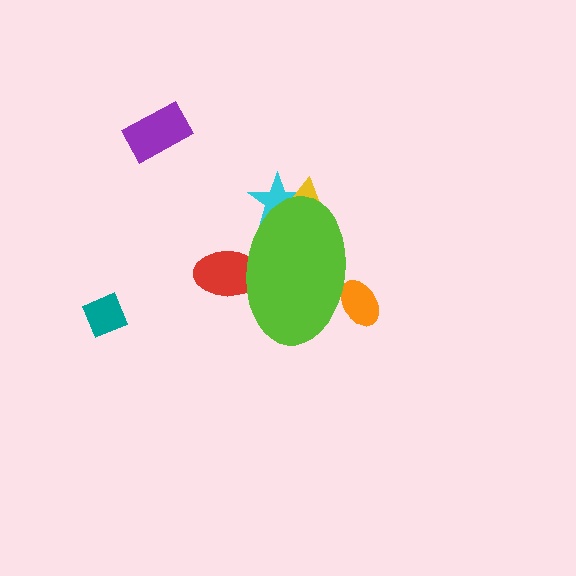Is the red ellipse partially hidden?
Yes, the red ellipse is partially hidden behind the lime ellipse.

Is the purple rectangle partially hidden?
No, the purple rectangle is fully visible.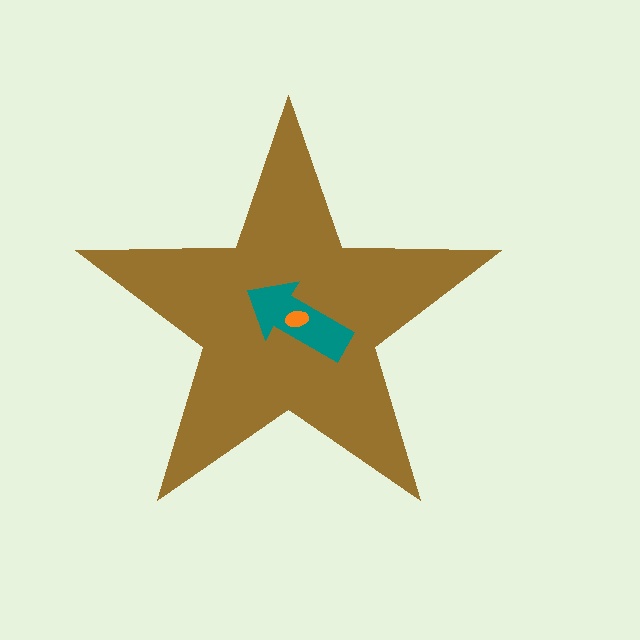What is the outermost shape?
The brown star.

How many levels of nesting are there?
3.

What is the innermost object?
The orange ellipse.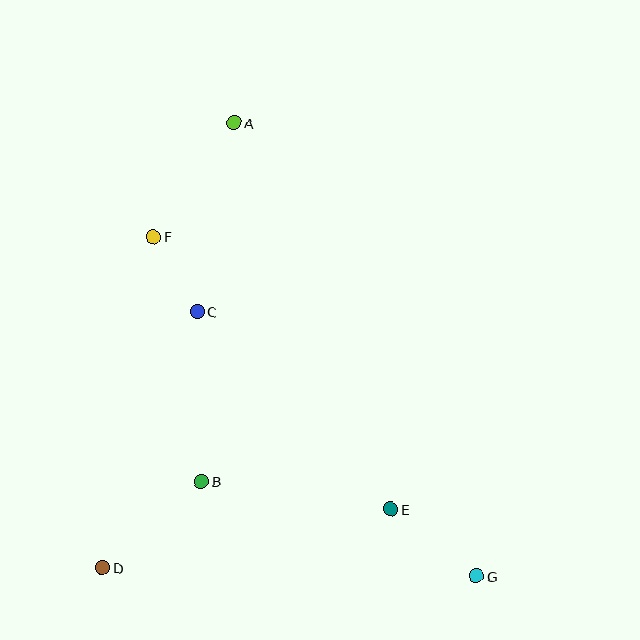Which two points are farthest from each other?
Points A and G are farthest from each other.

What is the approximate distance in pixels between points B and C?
The distance between B and C is approximately 170 pixels.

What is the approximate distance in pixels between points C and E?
The distance between C and E is approximately 276 pixels.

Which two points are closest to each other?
Points C and F are closest to each other.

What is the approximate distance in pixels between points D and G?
The distance between D and G is approximately 374 pixels.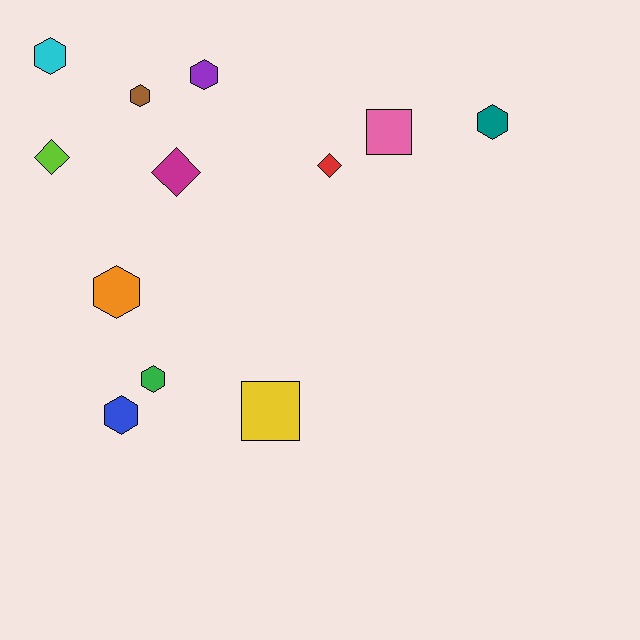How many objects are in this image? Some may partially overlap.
There are 12 objects.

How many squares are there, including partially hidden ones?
There are 2 squares.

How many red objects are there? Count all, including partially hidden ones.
There is 1 red object.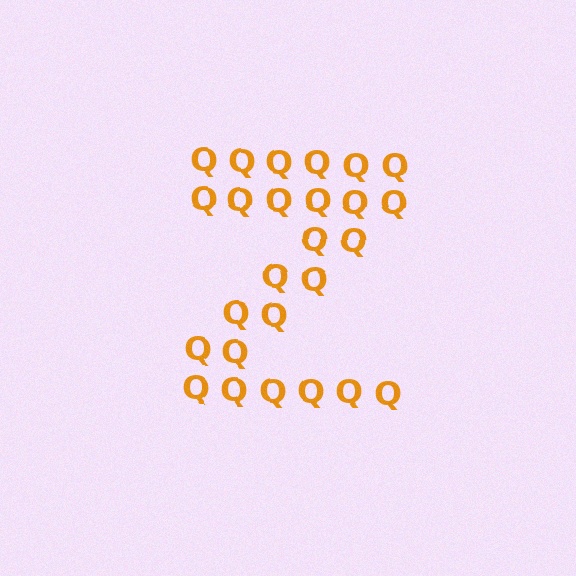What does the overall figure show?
The overall figure shows the letter Z.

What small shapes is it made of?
It is made of small letter Q's.